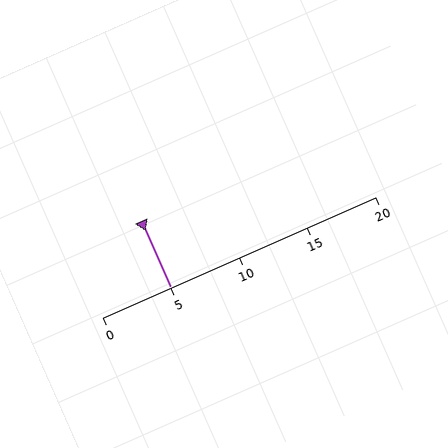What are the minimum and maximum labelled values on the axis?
The axis runs from 0 to 20.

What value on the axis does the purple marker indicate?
The marker indicates approximately 5.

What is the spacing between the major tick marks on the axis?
The major ticks are spaced 5 apart.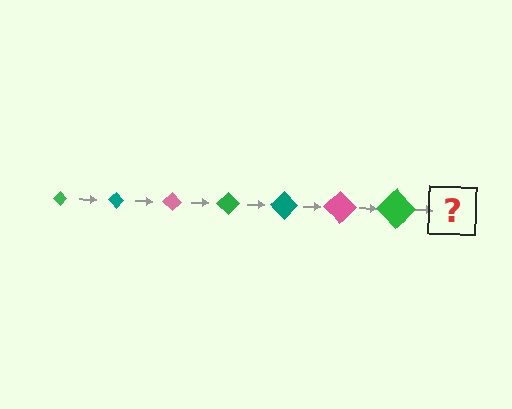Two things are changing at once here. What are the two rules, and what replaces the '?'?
The two rules are that the diamond grows larger each step and the color cycles through green, teal, and pink. The '?' should be a teal diamond, larger than the previous one.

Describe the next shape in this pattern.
It should be a teal diamond, larger than the previous one.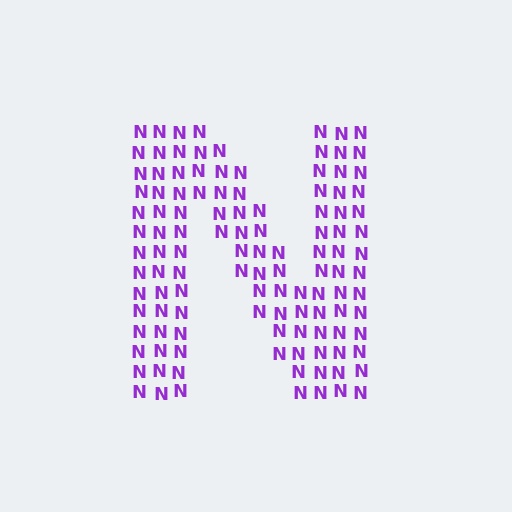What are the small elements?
The small elements are letter N's.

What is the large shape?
The large shape is the letter N.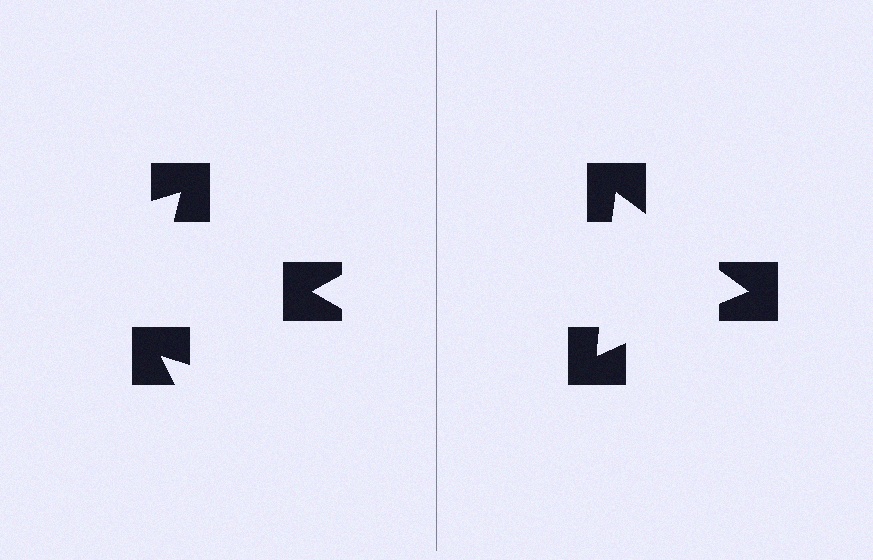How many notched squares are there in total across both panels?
6 — 3 on each side.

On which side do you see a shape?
An illusory triangle appears on the right side. On the left side the wedge cuts are rotated, so no coherent shape forms.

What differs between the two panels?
The notched squares are positioned identically on both sides; only the wedge orientations differ. On the right they align to a triangle; on the left they are misaligned.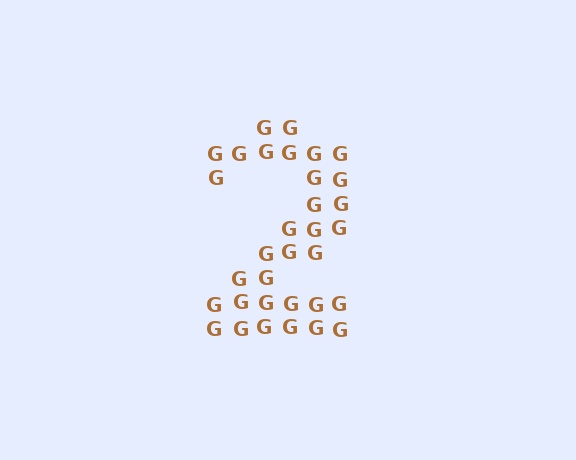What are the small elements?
The small elements are letter G's.